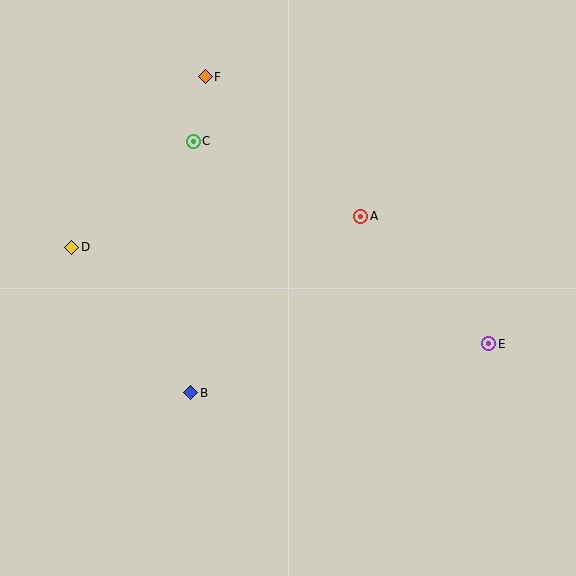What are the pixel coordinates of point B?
Point B is at (191, 393).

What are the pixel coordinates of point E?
Point E is at (489, 344).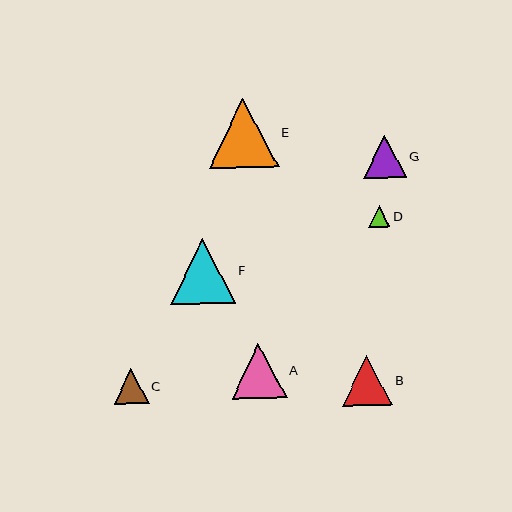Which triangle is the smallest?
Triangle D is the smallest with a size of approximately 21 pixels.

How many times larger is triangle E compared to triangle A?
Triangle E is approximately 1.3 times the size of triangle A.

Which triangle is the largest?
Triangle E is the largest with a size of approximately 69 pixels.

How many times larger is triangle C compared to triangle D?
Triangle C is approximately 1.6 times the size of triangle D.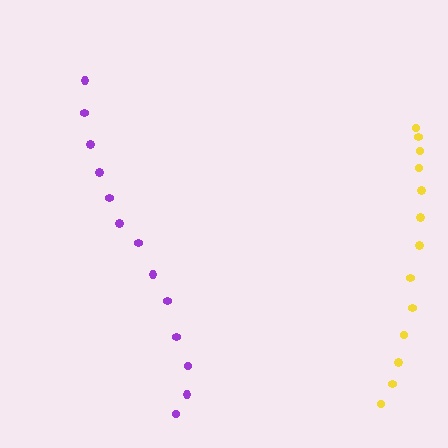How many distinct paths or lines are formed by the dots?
There are 2 distinct paths.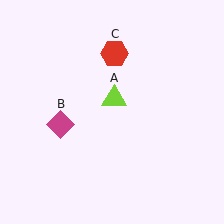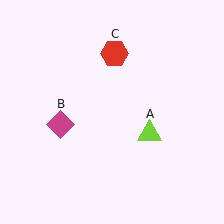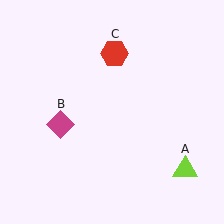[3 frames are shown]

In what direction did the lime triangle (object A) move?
The lime triangle (object A) moved down and to the right.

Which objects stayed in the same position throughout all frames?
Magenta diamond (object B) and red hexagon (object C) remained stationary.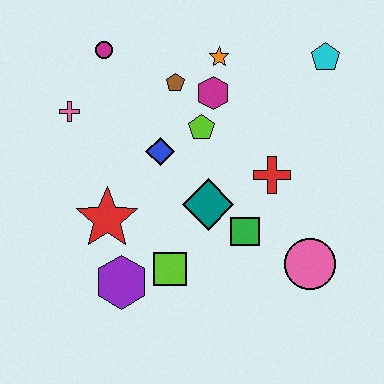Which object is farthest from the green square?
The magenta circle is farthest from the green square.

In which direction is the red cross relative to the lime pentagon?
The red cross is to the right of the lime pentagon.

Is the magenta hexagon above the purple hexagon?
Yes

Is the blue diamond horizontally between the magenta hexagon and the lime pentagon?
No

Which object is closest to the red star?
The purple hexagon is closest to the red star.